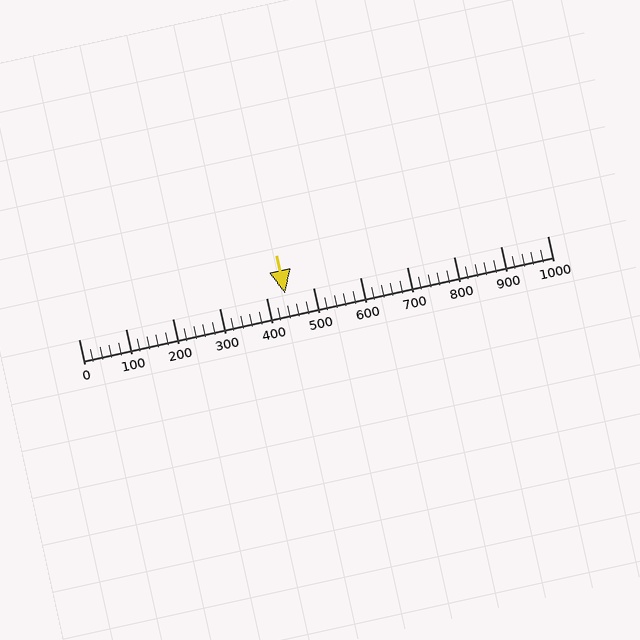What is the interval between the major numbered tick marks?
The major tick marks are spaced 100 units apart.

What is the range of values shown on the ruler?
The ruler shows values from 0 to 1000.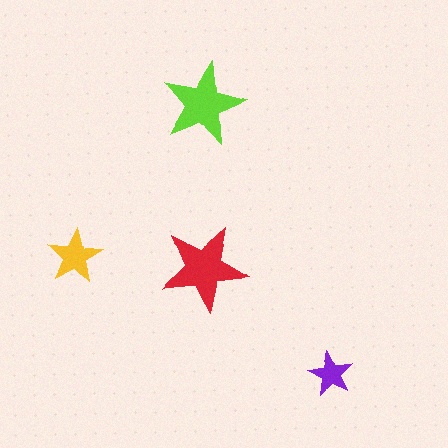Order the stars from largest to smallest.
the red one, the lime one, the yellow one, the purple one.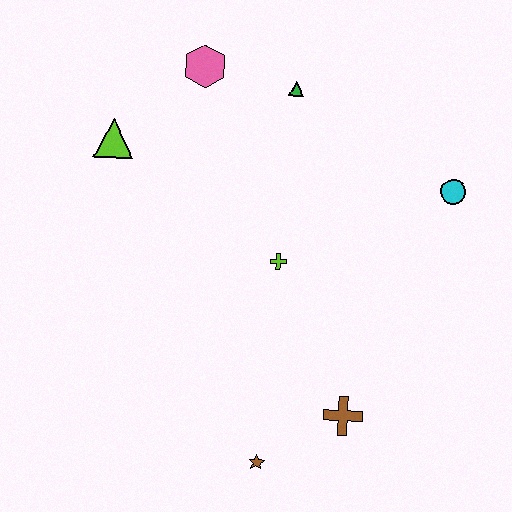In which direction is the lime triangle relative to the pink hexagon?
The lime triangle is to the left of the pink hexagon.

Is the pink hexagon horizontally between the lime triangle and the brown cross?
Yes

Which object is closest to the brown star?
The brown cross is closest to the brown star.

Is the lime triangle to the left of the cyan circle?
Yes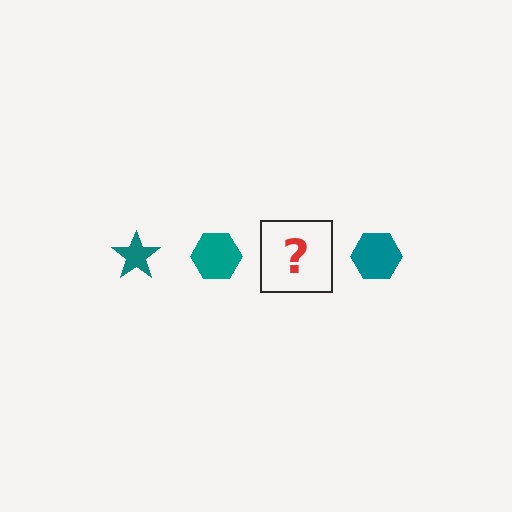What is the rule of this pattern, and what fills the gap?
The rule is that the pattern cycles through star, hexagon shapes in teal. The gap should be filled with a teal star.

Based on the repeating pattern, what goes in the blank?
The blank should be a teal star.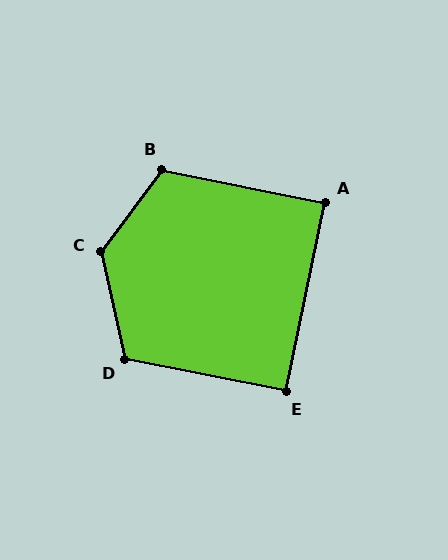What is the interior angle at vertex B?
Approximately 115 degrees (obtuse).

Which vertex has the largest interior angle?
C, at approximately 130 degrees.